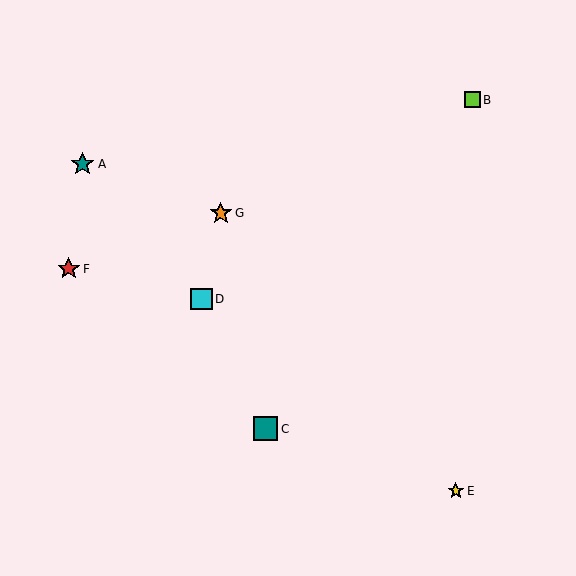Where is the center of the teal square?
The center of the teal square is at (266, 429).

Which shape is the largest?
The teal square (labeled C) is the largest.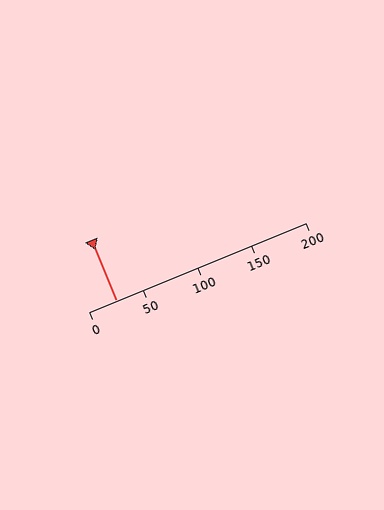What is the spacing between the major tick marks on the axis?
The major ticks are spaced 50 apart.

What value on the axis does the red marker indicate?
The marker indicates approximately 25.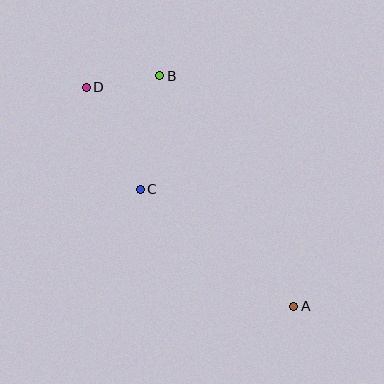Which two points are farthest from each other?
Points A and D are farthest from each other.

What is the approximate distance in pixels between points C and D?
The distance between C and D is approximately 115 pixels.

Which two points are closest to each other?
Points B and D are closest to each other.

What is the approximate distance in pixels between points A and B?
The distance between A and B is approximately 267 pixels.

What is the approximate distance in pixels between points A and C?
The distance between A and C is approximately 193 pixels.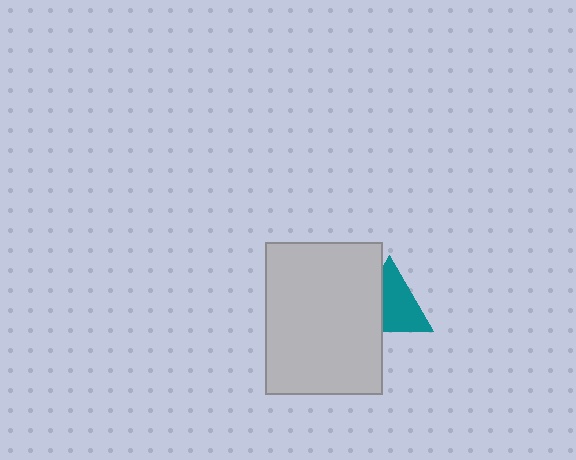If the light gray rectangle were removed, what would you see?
You would see the complete teal triangle.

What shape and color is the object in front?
The object in front is a light gray rectangle.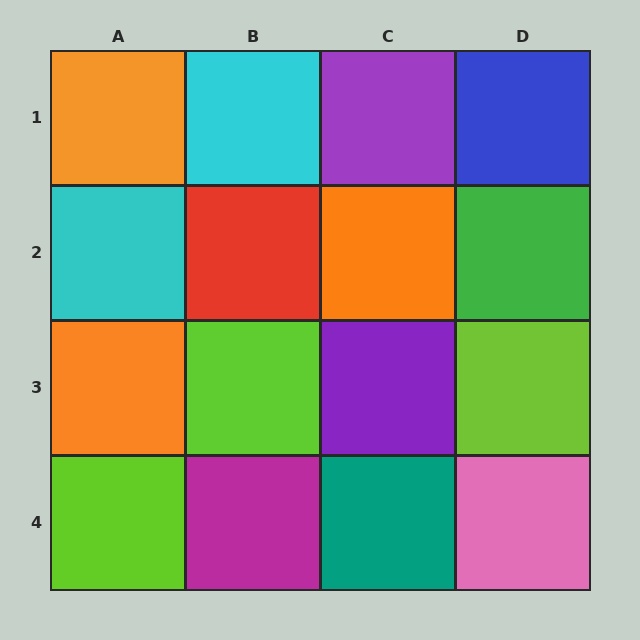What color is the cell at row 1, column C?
Purple.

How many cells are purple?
2 cells are purple.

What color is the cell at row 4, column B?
Magenta.